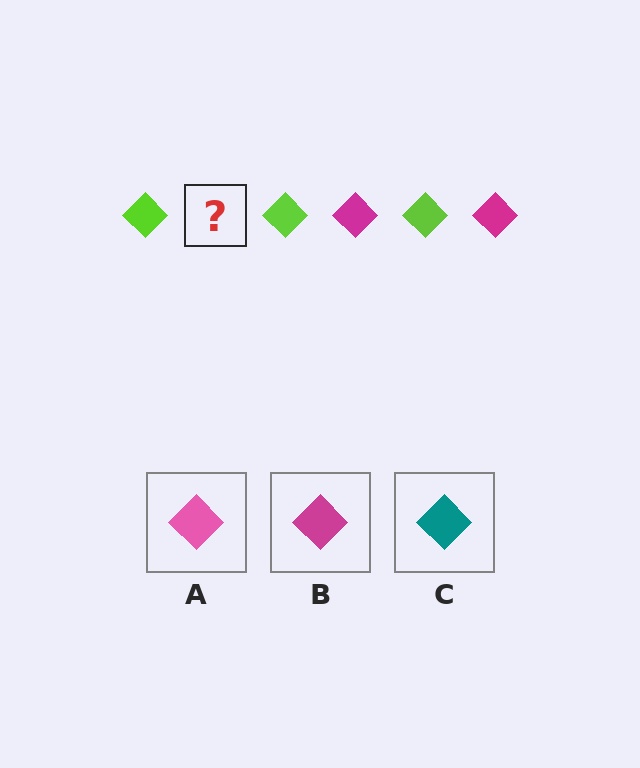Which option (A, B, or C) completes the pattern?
B.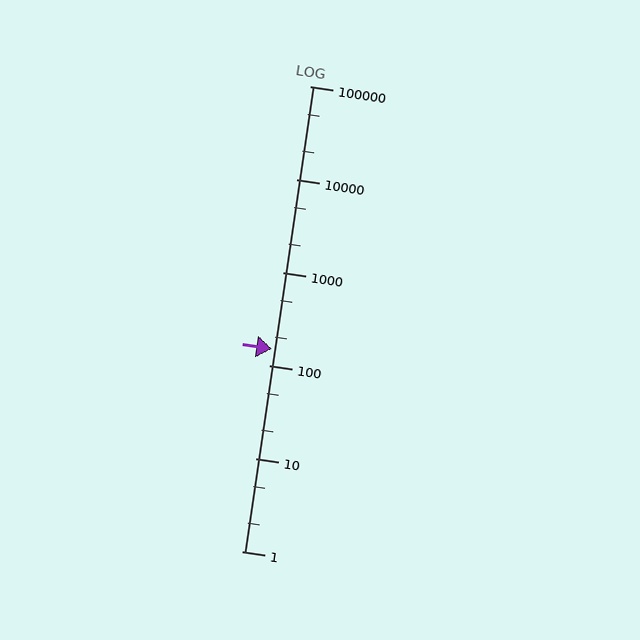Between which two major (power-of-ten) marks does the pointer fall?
The pointer is between 100 and 1000.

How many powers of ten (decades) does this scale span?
The scale spans 5 decades, from 1 to 100000.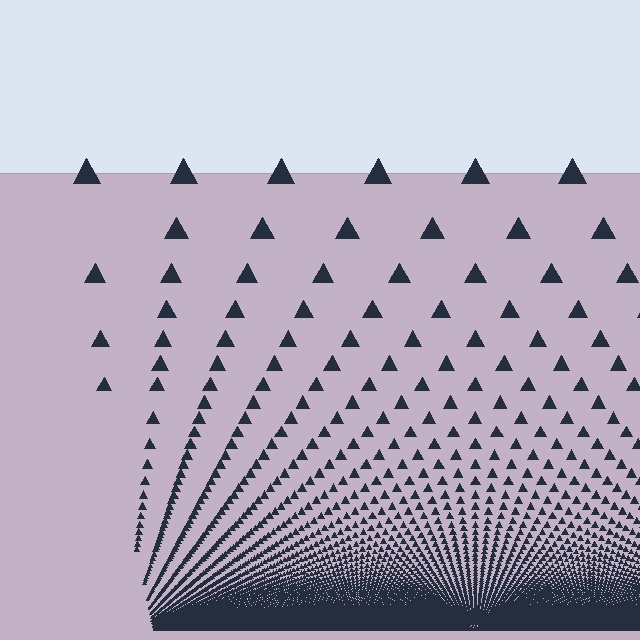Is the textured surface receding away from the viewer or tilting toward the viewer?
The surface appears to tilt toward the viewer. Texture elements get larger and sparser toward the top.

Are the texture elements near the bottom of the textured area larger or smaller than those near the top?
Smaller. The gradient is inverted — elements near the bottom are smaller and denser.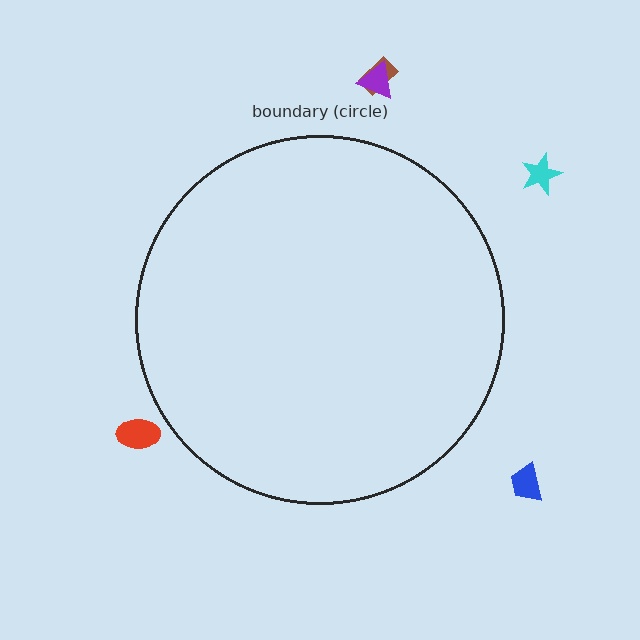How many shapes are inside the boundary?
0 inside, 5 outside.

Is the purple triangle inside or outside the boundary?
Outside.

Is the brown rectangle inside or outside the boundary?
Outside.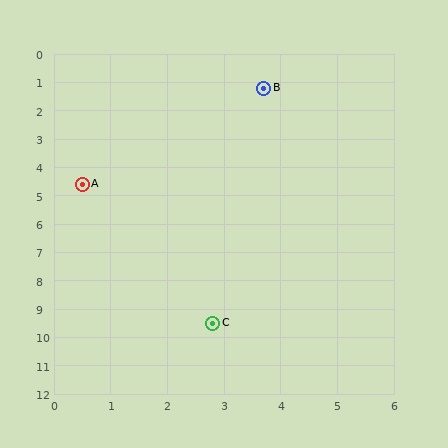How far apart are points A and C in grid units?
Points A and C are about 5.4 grid units apart.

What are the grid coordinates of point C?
Point C is at approximately (2.8, 9.5).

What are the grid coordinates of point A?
Point A is at approximately (0.5, 4.6).